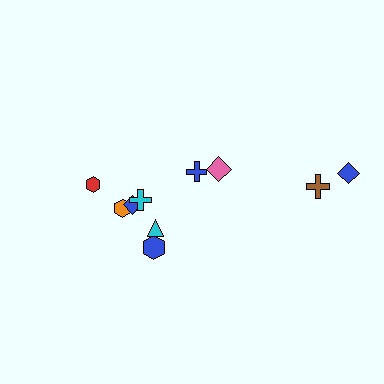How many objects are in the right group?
There are 4 objects.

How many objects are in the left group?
There are 6 objects.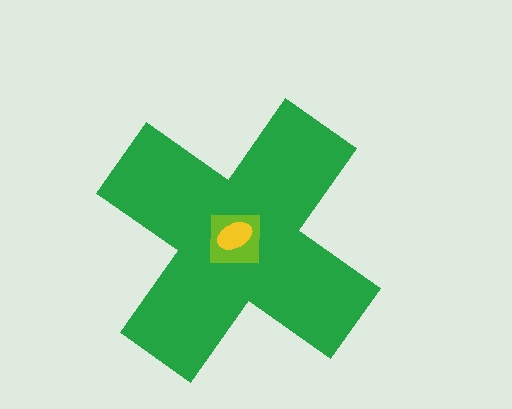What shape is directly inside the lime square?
The yellow ellipse.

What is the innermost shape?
The yellow ellipse.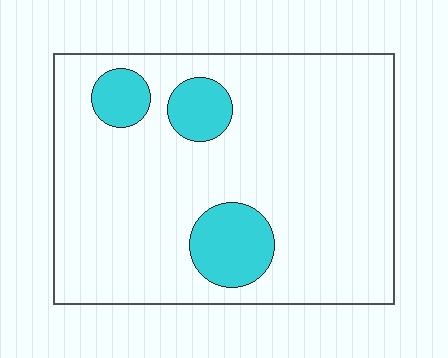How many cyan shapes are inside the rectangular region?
3.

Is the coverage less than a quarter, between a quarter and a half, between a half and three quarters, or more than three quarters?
Less than a quarter.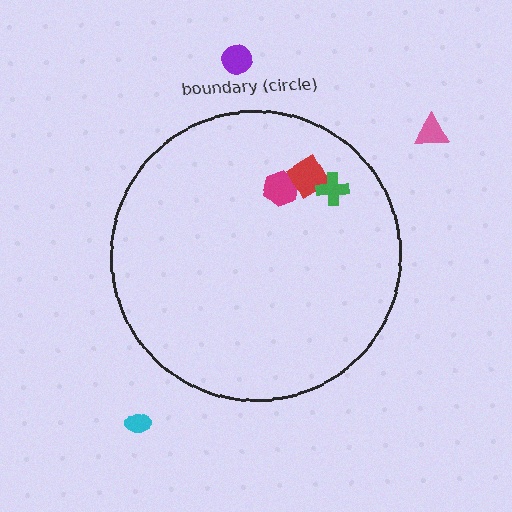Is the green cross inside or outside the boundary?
Inside.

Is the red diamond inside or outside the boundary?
Inside.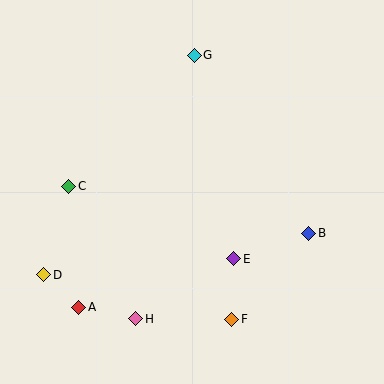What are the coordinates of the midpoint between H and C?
The midpoint between H and C is at (102, 252).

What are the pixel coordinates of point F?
Point F is at (232, 319).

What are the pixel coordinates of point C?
Point C is at (69, 186).